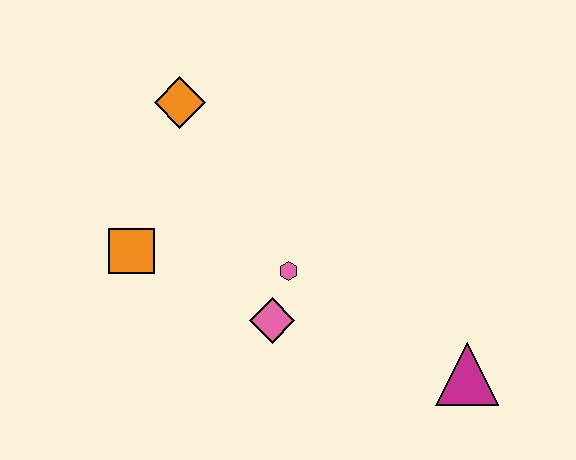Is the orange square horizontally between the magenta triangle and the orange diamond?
No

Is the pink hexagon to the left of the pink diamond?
No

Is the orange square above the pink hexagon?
Yes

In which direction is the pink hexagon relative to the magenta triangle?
The pink hexagon is to the left of the magenta triangle.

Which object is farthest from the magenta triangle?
The orange diamond is farthest from the magenta triangle.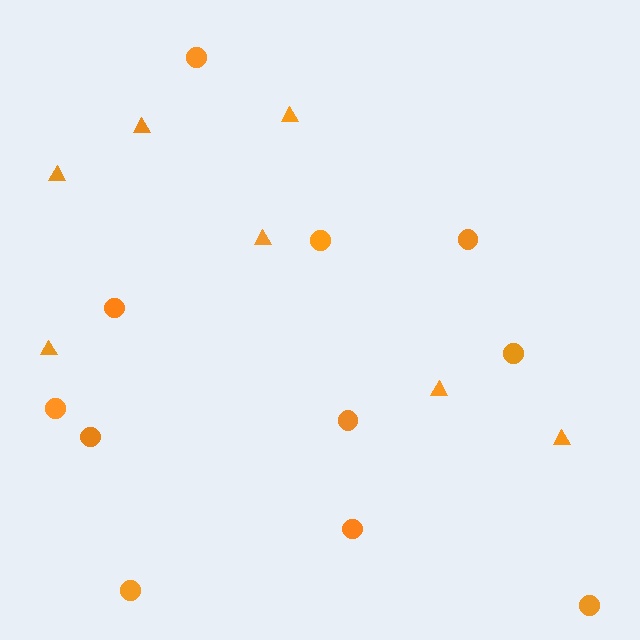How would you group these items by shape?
There are 2 groups: one group of triangles (7) and one group of circles (11).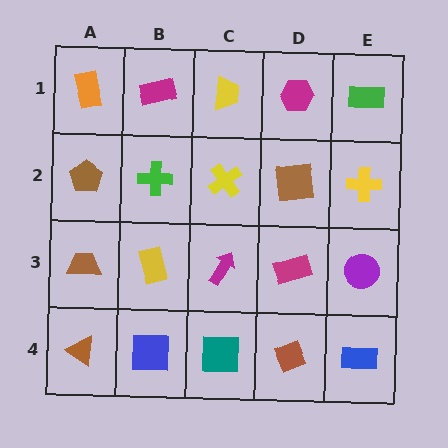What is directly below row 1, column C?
A yellow cross.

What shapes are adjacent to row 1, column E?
A yellow cross (row 2, column E), a magenta hexagon (row 1, column D).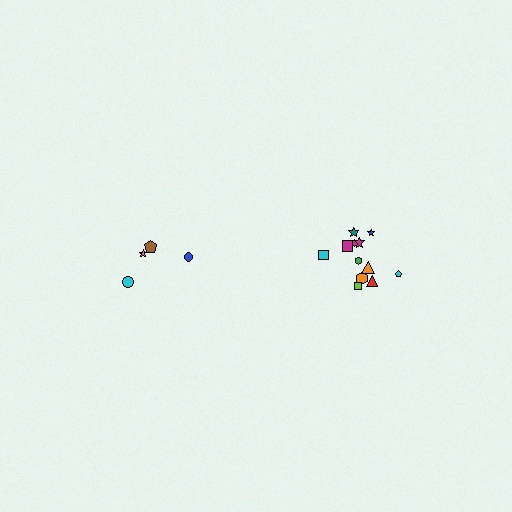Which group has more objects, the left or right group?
The right group.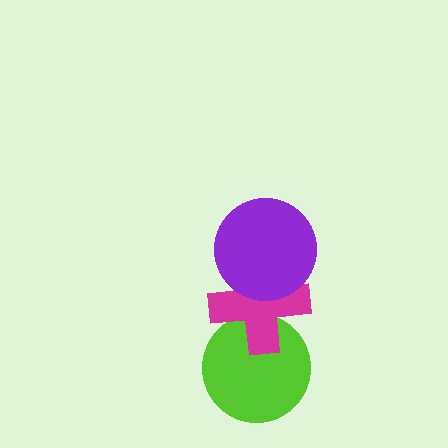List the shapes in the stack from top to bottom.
From top to bottom: the purple circle, the magenta cross, the lime circle.